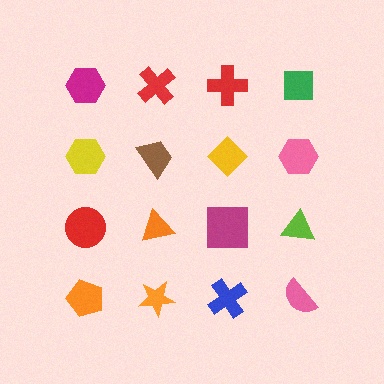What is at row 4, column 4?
A pink semicircle.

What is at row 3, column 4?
A lime triangle.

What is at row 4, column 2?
An orange star.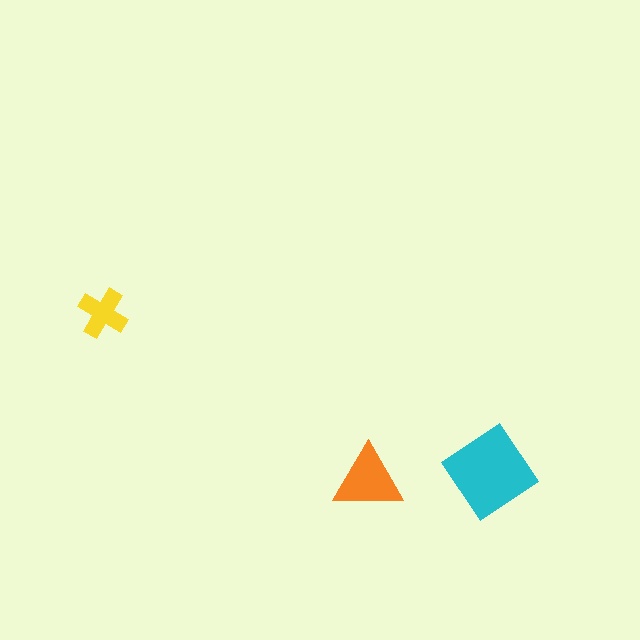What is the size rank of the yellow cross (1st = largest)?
3rd.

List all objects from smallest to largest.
The yellow cross, the orange triangle, the cyan diamond.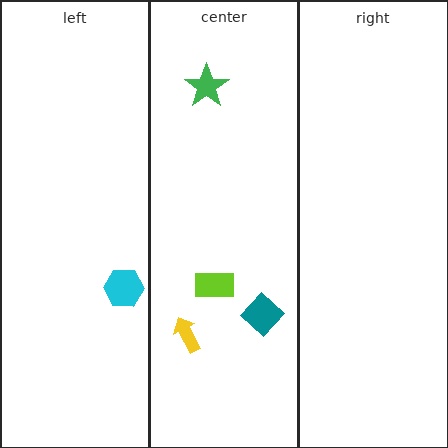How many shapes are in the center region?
4.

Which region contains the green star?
The center region.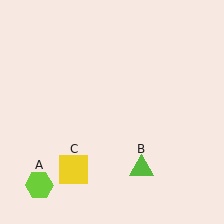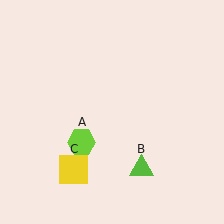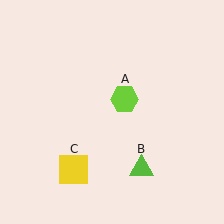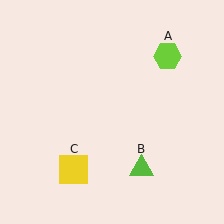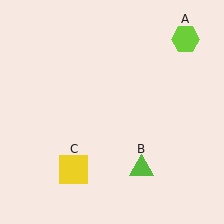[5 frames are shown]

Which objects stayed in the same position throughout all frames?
Lime triangle (object B) and yellow square (object C) remained stationary.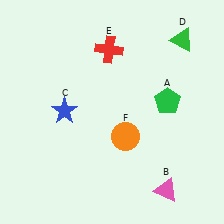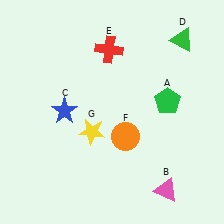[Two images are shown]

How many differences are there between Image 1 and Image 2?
There is 1 difference between the two images.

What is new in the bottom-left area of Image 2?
A yellow star (G) was added in the bottom-left area of Image 2.